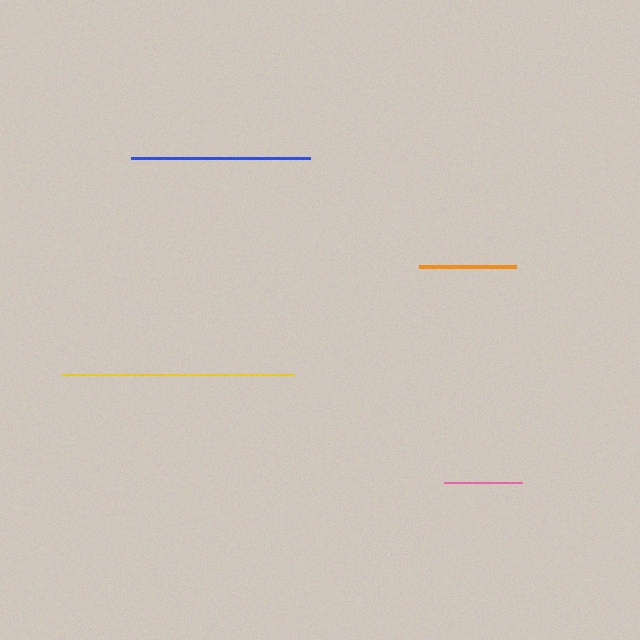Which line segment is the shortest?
The pink line is the shortest at approximately 78 pixels.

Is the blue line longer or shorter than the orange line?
The blue line is longer than the orange line.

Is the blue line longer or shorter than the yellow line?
The yellow line is longer than the blue line.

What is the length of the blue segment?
The blue segment is approximately 180 pixels long.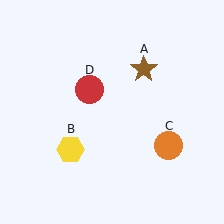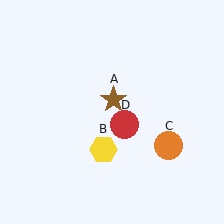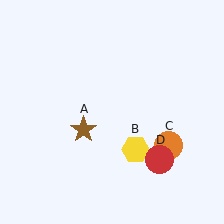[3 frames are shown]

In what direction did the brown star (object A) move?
The brown star (object A) moved down and to the left.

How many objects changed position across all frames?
3 objects changed position: brown star (object A), yellow hexagon (object B), red circle (object D).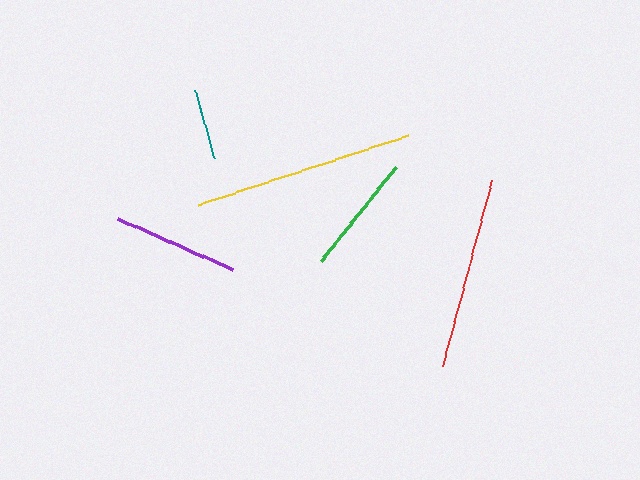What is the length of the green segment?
The green segment is approximately 121 pixels long.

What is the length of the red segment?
The red segment is approximately 193 pixels long.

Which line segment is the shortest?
The teal line is the shortest at approximately 71 pixels.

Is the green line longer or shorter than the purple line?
The purple line is longer than the green line.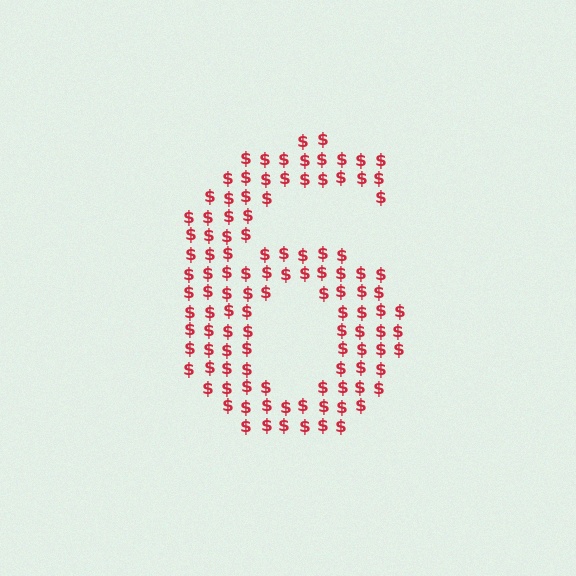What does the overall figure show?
The overall figure shows the digit 6.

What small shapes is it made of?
It is made of small dollar signs.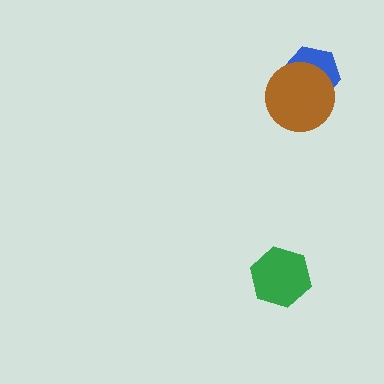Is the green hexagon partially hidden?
No, no other shape covers it.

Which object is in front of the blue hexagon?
The brown circle is in front of the blue hexagon.